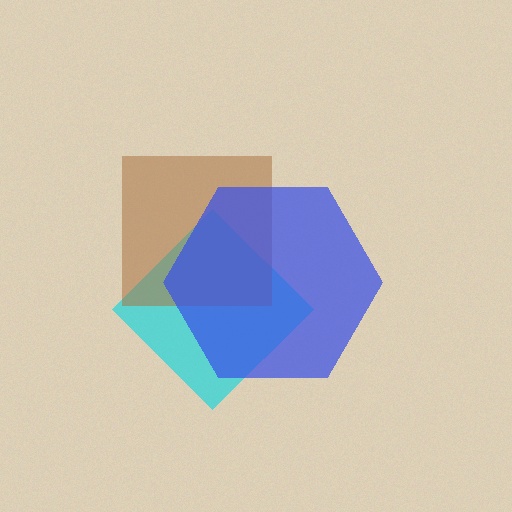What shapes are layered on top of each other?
The layered shapes are: a cyan diamond, a brown square, a blue hexagon.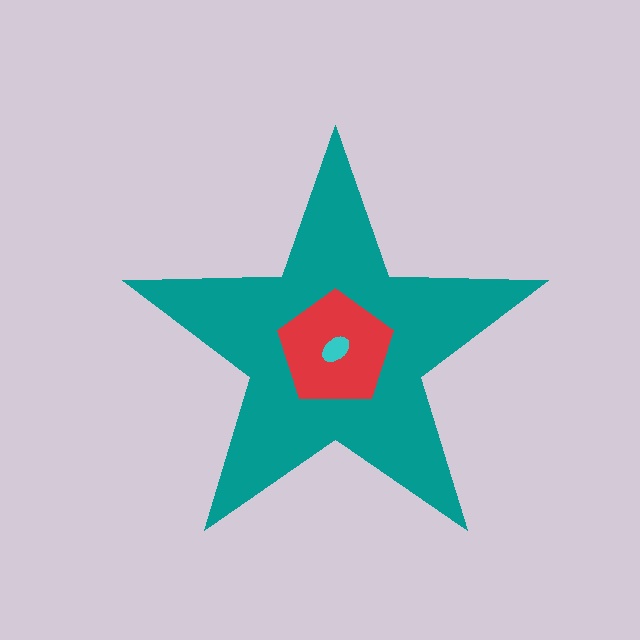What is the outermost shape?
The teal star.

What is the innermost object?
The cyan ellipse.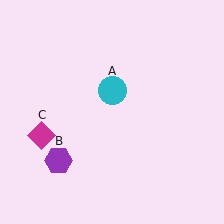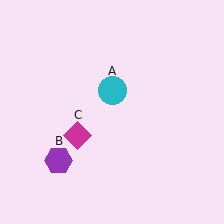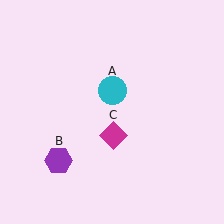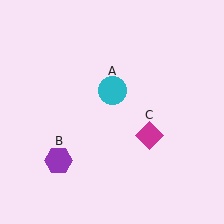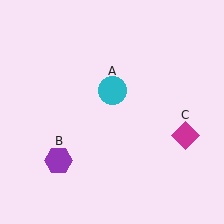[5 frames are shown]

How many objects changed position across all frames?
1 object changed position: magenta diamond (object C).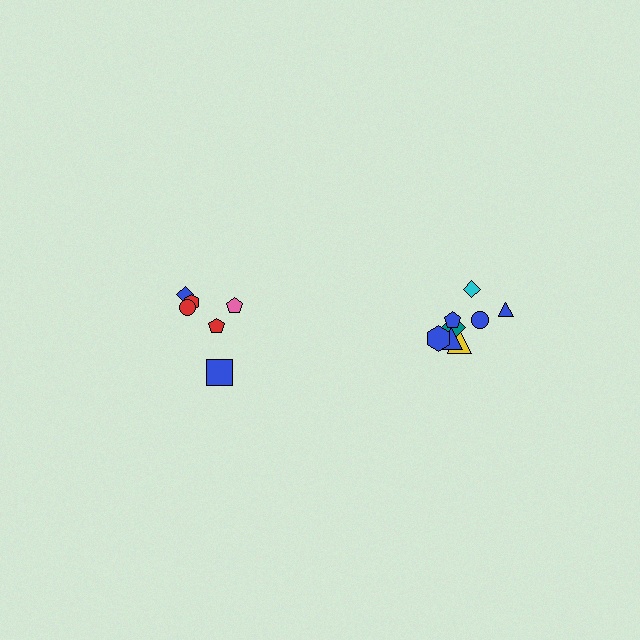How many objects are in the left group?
There are 6 objects.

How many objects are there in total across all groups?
There are 14 objects.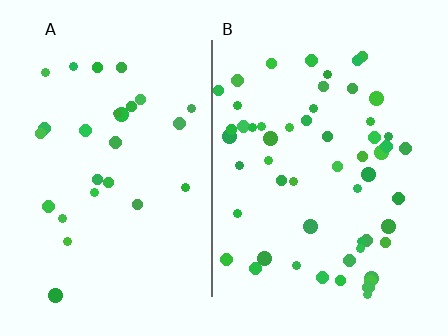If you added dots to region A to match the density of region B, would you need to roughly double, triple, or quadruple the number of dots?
Approximately double.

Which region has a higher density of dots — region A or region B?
B (the right).